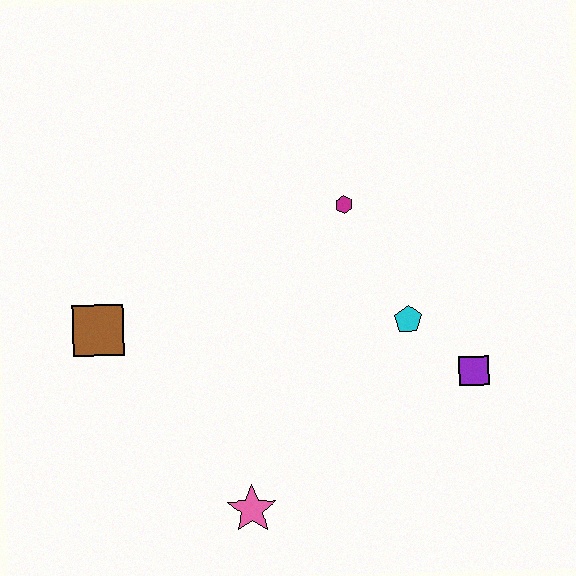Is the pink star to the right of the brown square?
Yes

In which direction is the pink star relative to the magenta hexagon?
The pink star is below the magenta hexagon.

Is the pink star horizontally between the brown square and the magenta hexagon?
Yes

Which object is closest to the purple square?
The cyan pentagon is closest to the purple square.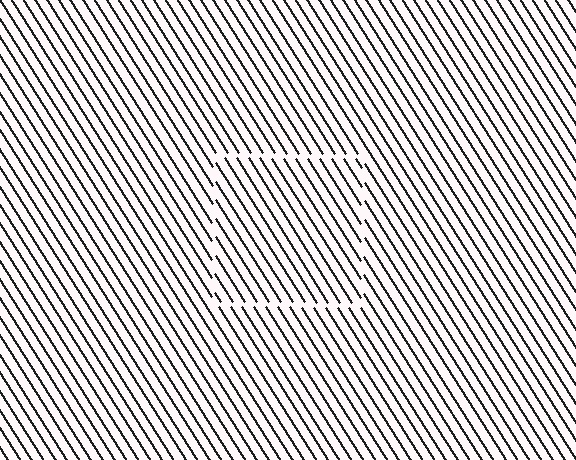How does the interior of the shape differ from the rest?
The interior of the shape contains the same grating, shifted by half a period — the contour is defined by the phase discontinuity where line-ends from the inner and outer gratings abut.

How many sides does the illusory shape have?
4 sides — the line-ends trace a square.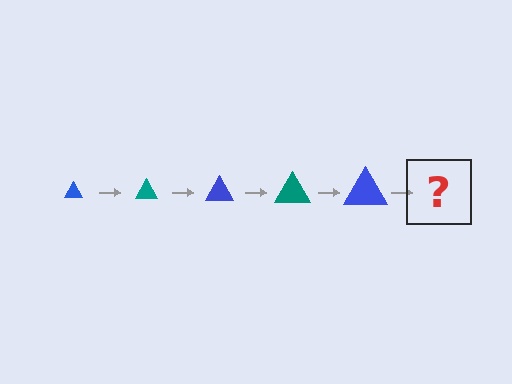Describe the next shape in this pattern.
It should be a teal triangle, larger than the previous one.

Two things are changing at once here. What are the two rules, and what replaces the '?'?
The two rules are that the triangle grows larger each step and the color cycles through blue and teal. The '?' should be a teal triangle, larger than the previous one.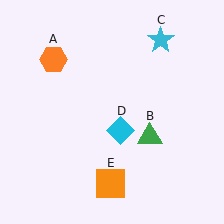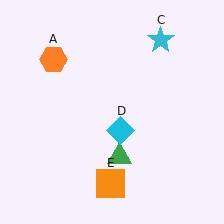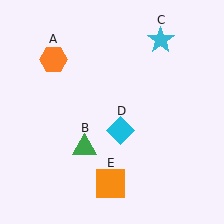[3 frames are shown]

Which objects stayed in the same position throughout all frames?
Orange hexagon (object A) and cyan star (object C) and cyan diamond (object D) and orange square (object E) remained stationary.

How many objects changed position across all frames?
1 object changed position: green triangle (object B).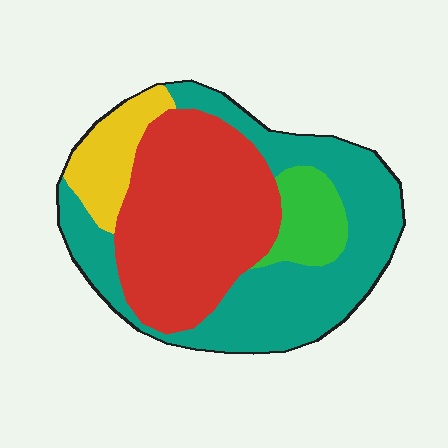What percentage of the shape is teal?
Teal covers about 40% of the shape.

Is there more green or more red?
Red.